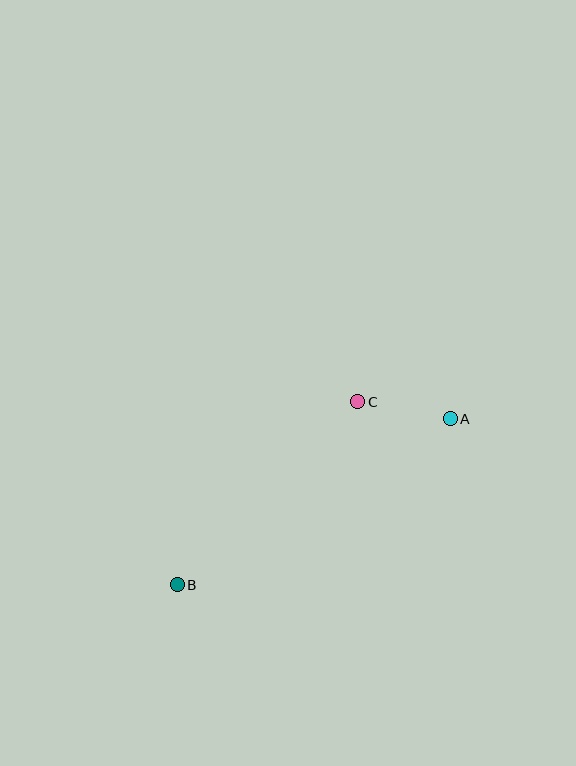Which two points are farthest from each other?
Points A and B are farthest from each other.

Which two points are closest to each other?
Points A and C are closest to each other.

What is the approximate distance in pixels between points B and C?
The distance between B and C is approximately 257 pixels.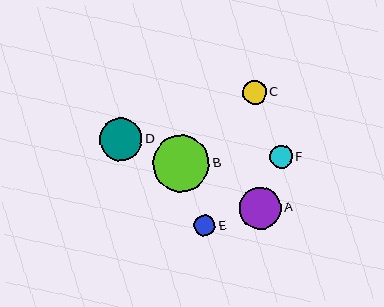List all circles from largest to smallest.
From largest to smallest: B, D, A, C, F, E.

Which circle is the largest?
Circle B is the largest with a size of approximately 56 pixels.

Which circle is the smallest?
Circle E is the smallest with a size of approximately 21 pixels.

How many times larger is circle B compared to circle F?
Circle B is approximately 2.4 times the size of circle F.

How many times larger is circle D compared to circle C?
Circle D is approximately 1.8 times the size of circle C.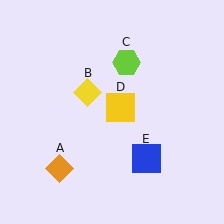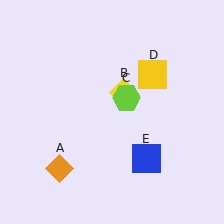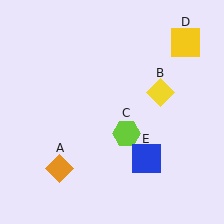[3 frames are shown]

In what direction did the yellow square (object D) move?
The yellow square (object D) moved up and to the right.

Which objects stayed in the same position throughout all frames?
Orange diamond (object A) and blue square (object E) remained stationary.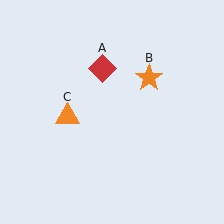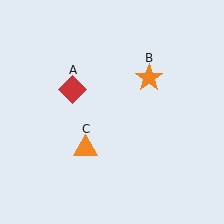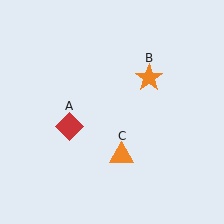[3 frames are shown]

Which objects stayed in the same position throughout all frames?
Orange star (object B) remained stationary.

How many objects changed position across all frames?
2 objects changed position: red diamond (object A), orange triangle (object C).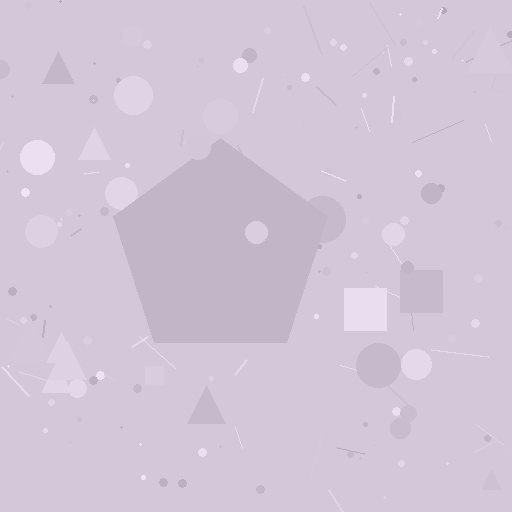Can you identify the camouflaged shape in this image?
The camouflaged shape is a pentagon.